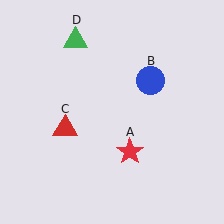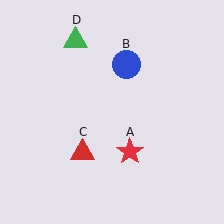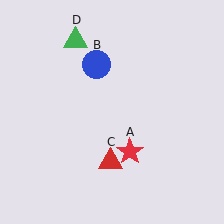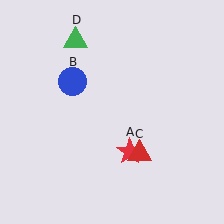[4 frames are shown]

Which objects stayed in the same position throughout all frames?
Red star (object A) and green triangle (object D) remained stationary.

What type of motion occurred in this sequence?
The blue circle (object B), red triangle (object C) rotated counterclockwise around the center of the scene.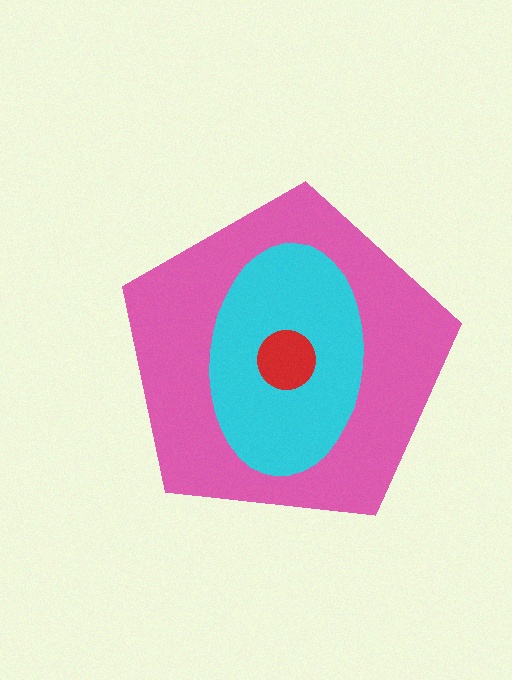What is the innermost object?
The red circle.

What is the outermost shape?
The pink pentagon.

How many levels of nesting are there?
3.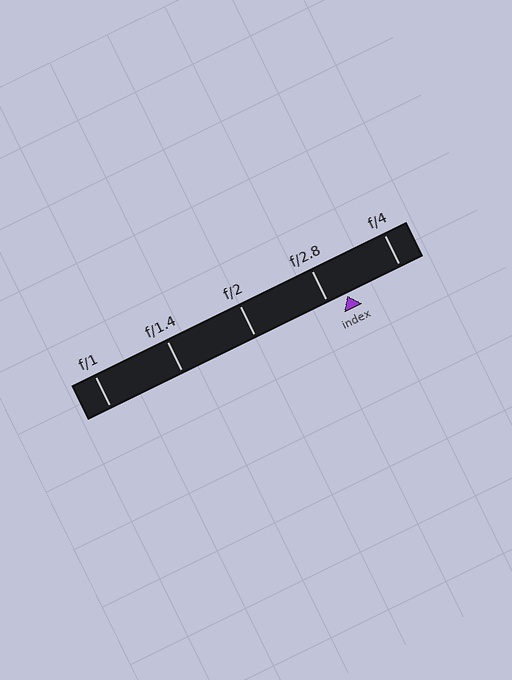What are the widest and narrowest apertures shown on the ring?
The widest aperture shown is f/1 and the narrowest is f/4.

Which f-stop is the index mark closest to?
The index mark is closest to f/2.8.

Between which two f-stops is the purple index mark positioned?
The index mark is between f/2.8 and f/4.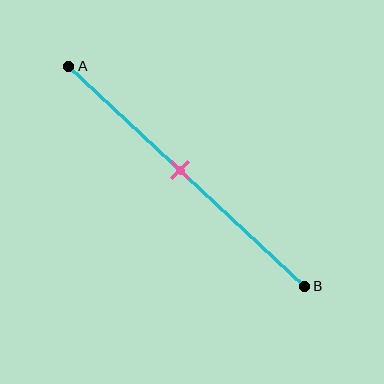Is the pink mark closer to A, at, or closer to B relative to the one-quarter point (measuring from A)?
The pink mark is closer to point B than the one-quarter point of segment AB.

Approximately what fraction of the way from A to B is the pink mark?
The pink mark is approximately 45% of the way from A to B.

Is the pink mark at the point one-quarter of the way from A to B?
No, the mark is at about 45% from A, not at the 25% one-quarter point.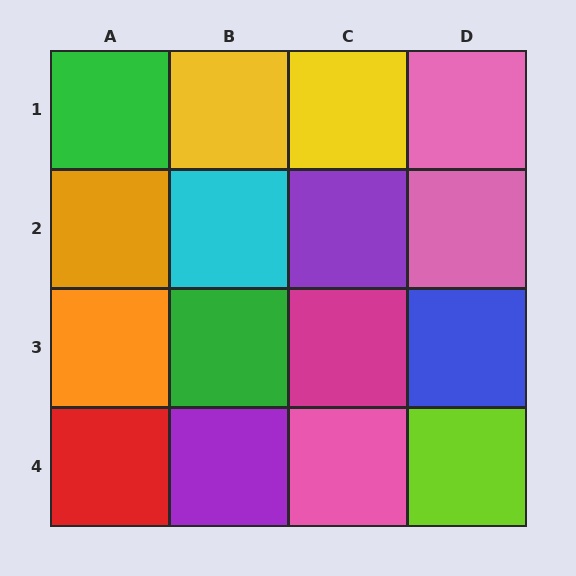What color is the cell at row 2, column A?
Orange.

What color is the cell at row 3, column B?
Green.